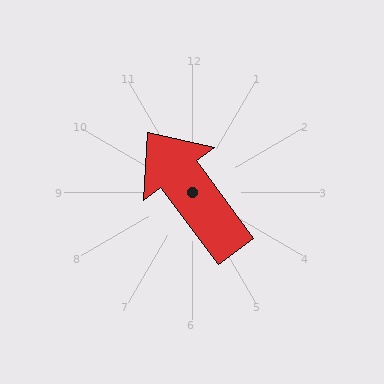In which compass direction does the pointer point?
Northwest.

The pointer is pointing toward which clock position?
Roughly 11 o'clock.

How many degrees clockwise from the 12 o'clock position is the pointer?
Approximately 323 degrees.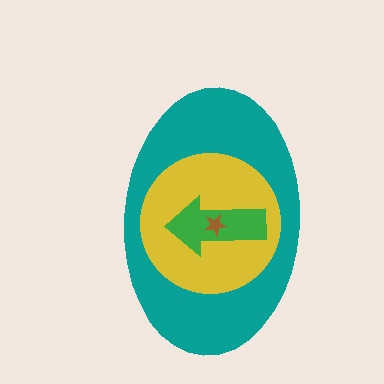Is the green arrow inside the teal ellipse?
Yes.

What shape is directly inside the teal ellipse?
The yellow circle.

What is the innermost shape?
The brown star.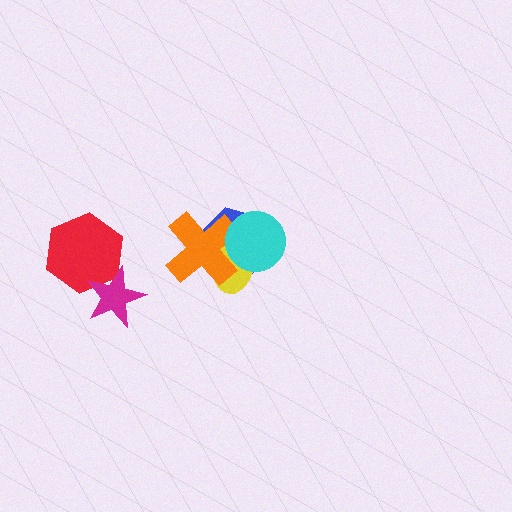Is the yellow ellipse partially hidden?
Yes, it is partially covered by another shape.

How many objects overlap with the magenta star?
1 object overlaps with the magenta star.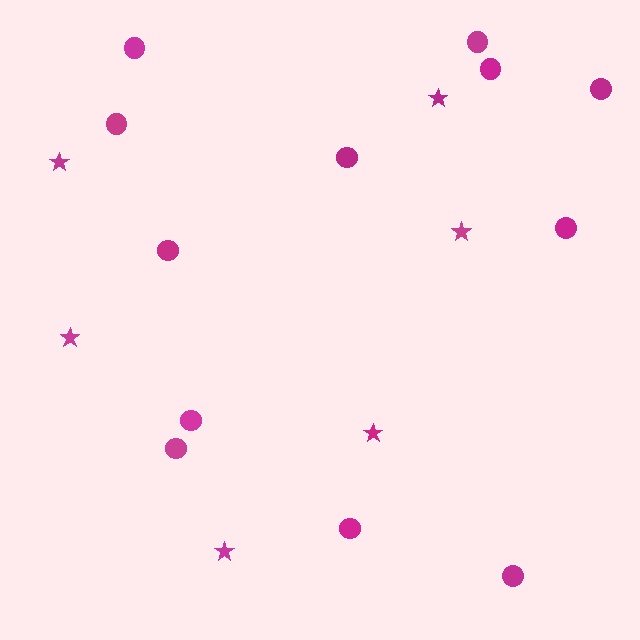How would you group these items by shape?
There are 2 groups: one group of circles (12) and one group of stars (6).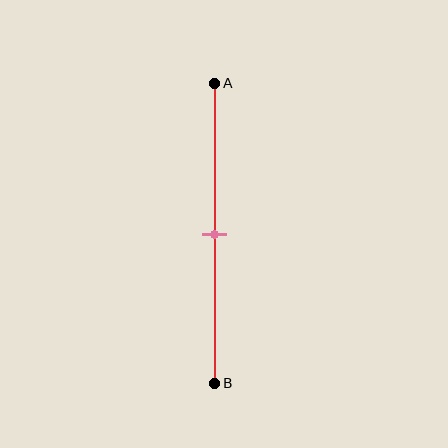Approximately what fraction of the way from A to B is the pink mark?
The pink mark is approximately 50% of the way from A to B.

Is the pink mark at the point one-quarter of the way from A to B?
No, the mark is at about 50% from A, not at the 25% one-quarter point.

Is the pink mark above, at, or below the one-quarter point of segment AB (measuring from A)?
The pink mark is below the one-quarter point of segment AB.